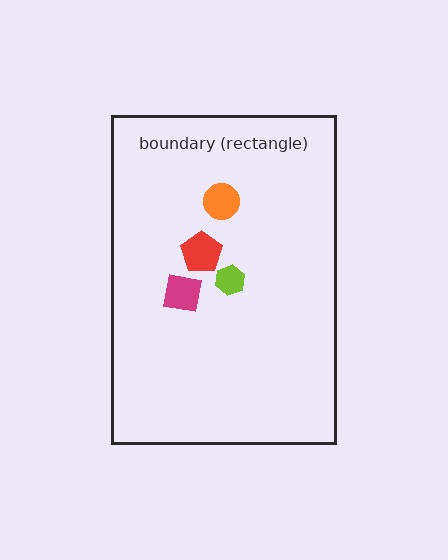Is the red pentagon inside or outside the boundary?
Inside.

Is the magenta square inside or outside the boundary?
Inside.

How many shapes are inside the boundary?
4 inside, 0 outside.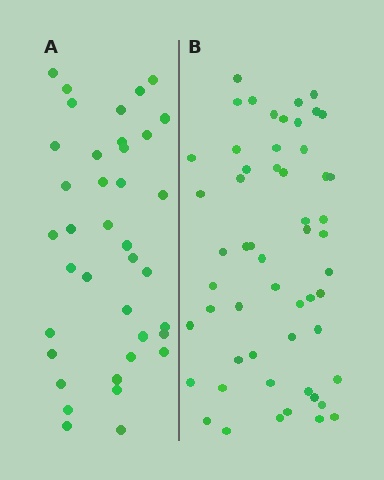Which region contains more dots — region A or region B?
Region B (the right region) has more dots.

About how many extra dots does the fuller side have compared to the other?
Region B has approximately 15 more dots than region A.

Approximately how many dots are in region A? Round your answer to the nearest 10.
About 40 dots. (The exact count is 38, which rounds to 40.)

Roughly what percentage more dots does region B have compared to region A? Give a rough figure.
About 45% more.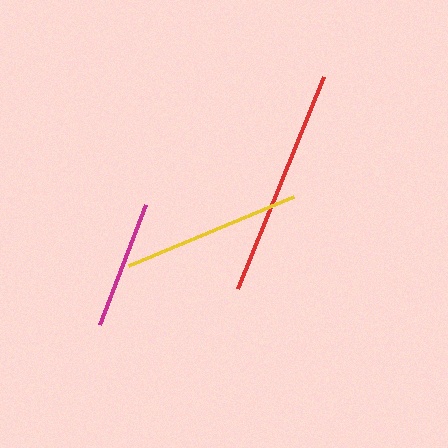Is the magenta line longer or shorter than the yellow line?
The yellow line is longer than the magenta line.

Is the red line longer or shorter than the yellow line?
The red line is longer than the yellow line.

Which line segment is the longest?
The red line is the longest at approximately 228 pixels.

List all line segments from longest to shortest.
From longest to shortest: red, yellow, magenta.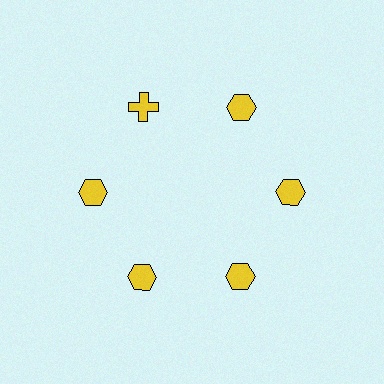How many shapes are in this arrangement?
There are 6 shapes arranged in a ring pattern.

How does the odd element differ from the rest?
It has a different shape: cross instead of hexagon.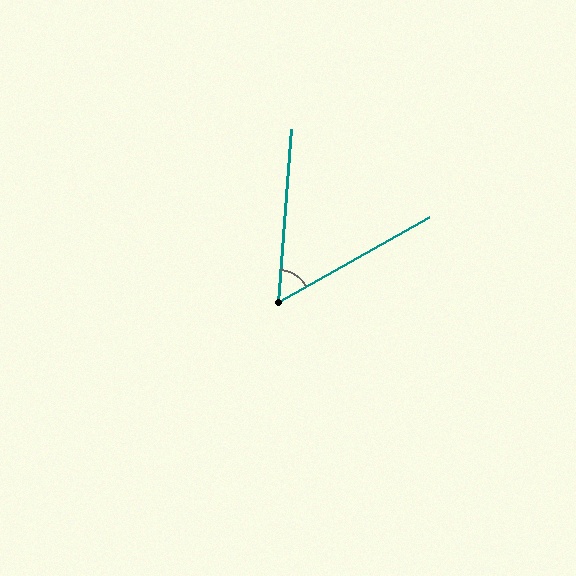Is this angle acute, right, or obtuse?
It is acute.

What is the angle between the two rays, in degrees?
Approximately 57 degrees.